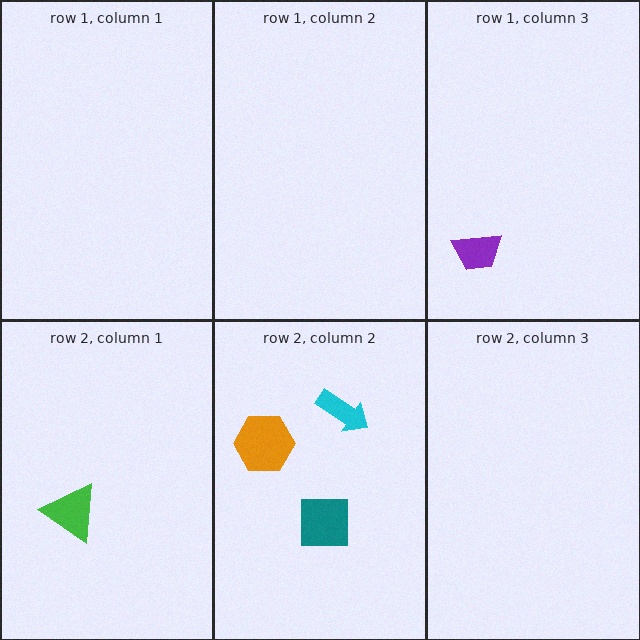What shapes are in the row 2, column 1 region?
The green triangle.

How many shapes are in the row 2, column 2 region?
3.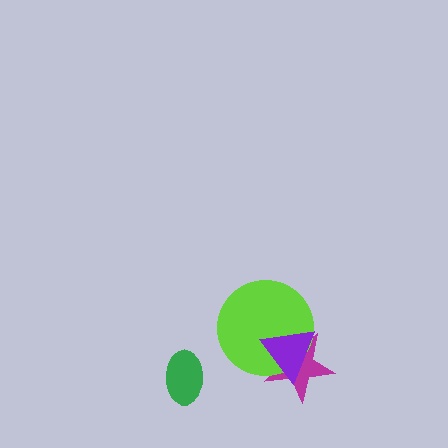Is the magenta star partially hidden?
Yes, it is partially covered by another shape.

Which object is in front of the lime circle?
The purple triangle is in front of the lime circle.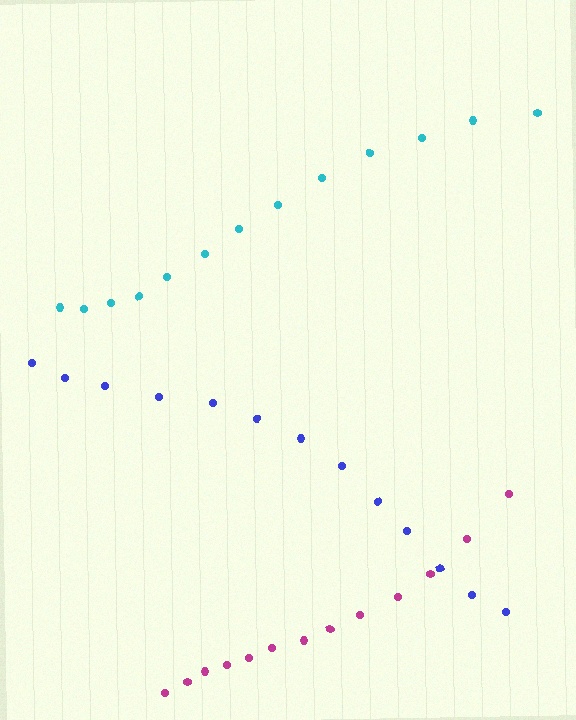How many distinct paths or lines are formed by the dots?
There are 3 distinct paths.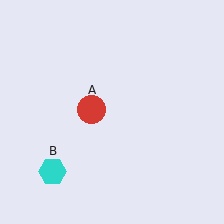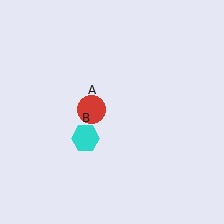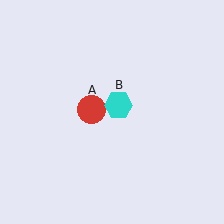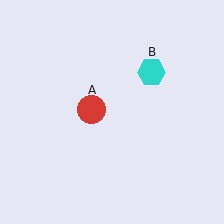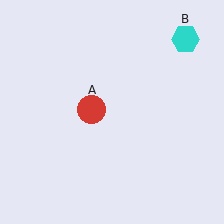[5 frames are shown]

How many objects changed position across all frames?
1 object changed position: cyan hexagon (object B).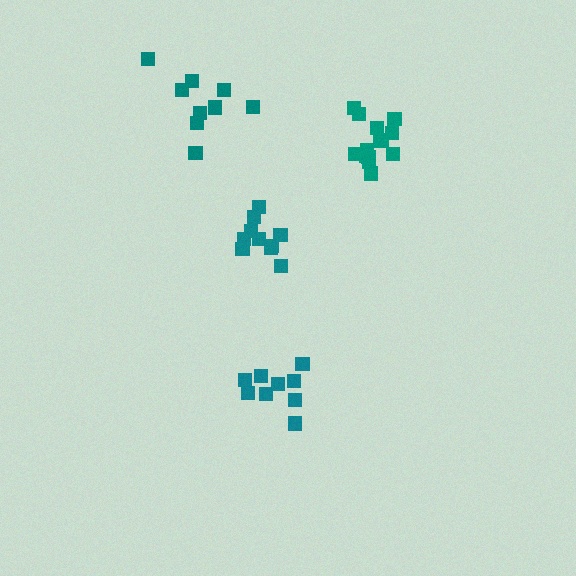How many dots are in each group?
Group 1: 9 dots, Group 2: 14 dots, Group 3: 10 dots, Group 4: 9 dots (42 total).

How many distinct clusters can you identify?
There are 4 distinct clusters.